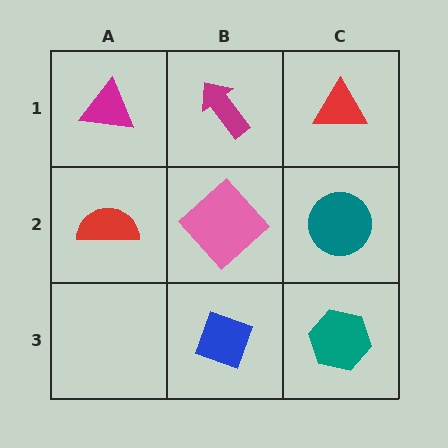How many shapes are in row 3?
2 shapes.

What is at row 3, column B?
A blue diamond.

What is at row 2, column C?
A teal circle.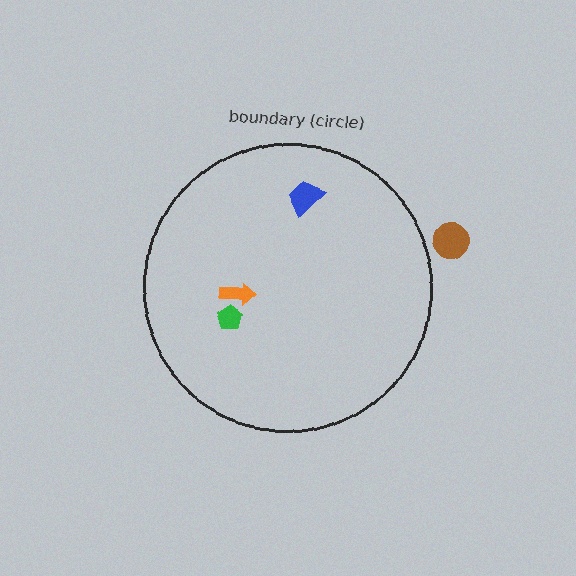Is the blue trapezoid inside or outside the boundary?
Inside.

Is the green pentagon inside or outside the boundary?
Inside.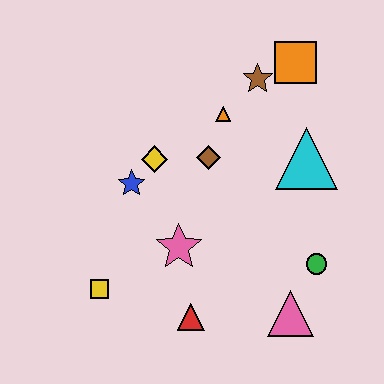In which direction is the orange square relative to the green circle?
The orange square is above the green circle.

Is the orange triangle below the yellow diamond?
No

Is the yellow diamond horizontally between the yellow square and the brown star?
Yes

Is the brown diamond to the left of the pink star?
No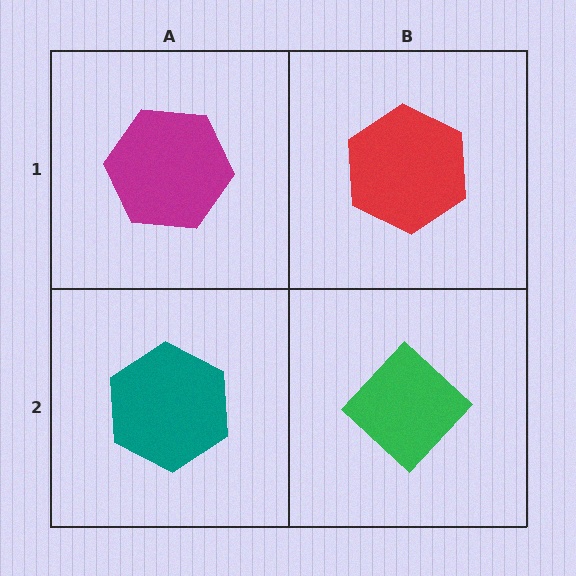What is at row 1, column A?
A magenta hexagon.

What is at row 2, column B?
A green diamond.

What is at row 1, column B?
A red hexagon.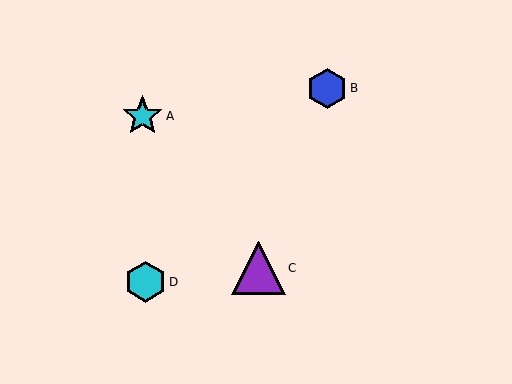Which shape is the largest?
The purple triangle (labeled C) is the largest.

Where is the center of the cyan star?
The center of the cyan star is at (142, 116).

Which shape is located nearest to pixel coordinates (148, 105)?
The cyan star (labeled A) at (142, 116) is nearest to that location.